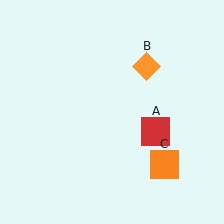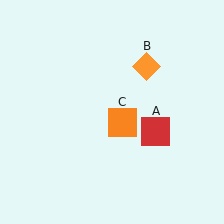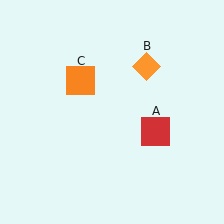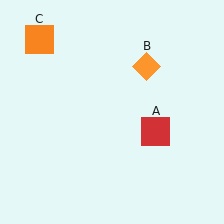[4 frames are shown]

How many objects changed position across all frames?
1 object changed position: orange square (object C).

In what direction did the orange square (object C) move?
The orange square (object C) moved up and to the left.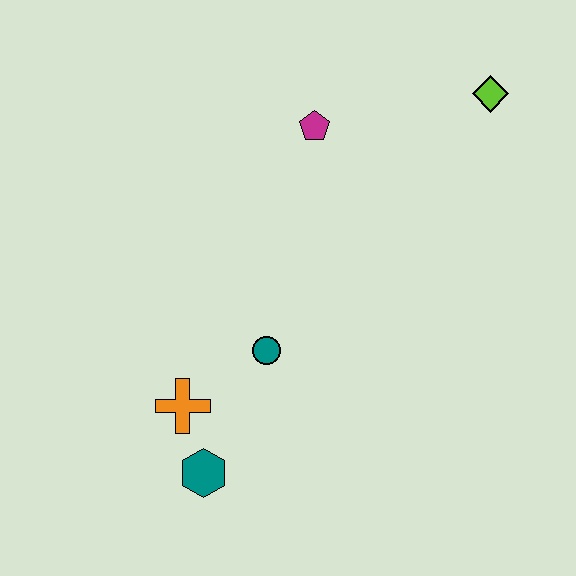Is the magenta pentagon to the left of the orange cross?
No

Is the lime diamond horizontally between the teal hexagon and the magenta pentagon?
No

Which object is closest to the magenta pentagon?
The lime diamond is closest to the magenta pentagon.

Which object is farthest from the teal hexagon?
The lime diamond is farthest from the teal hexagon.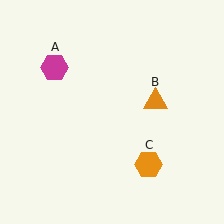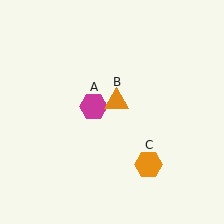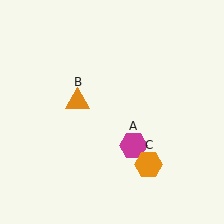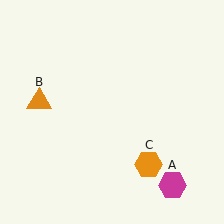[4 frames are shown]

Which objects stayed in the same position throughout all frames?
Orange hexagon (object C) remained stationary.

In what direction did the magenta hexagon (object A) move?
The magenta hexagon (object A) moved down and to the right.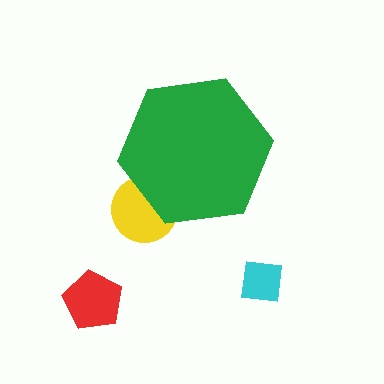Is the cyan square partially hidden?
No, the cyan square is fully visible.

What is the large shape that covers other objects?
A green hexagon.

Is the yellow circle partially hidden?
Yes, the yellow circle is partially hidden behind the green hexagon.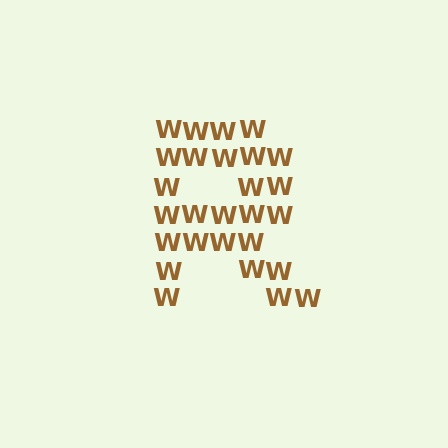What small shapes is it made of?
It is made of small letter W's.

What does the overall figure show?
The overall figure shows the letter R.